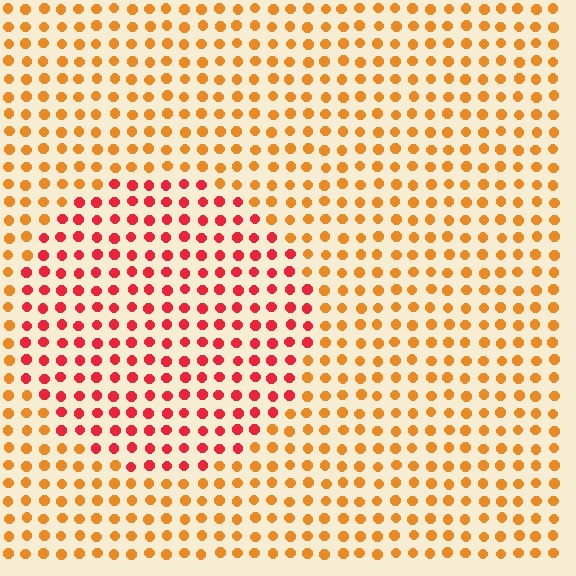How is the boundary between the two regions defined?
The boundary is defined purely by a slight shift in hue (about 37 degrees). Spacing, size, and orientation are identical on both sides.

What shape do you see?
I see a circle.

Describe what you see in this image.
The image is filled with small orange elements in a uniform arrangement. A circle-shaped region is visible where the elements are tinted to a slightly different hue, forming a subtle color boundary.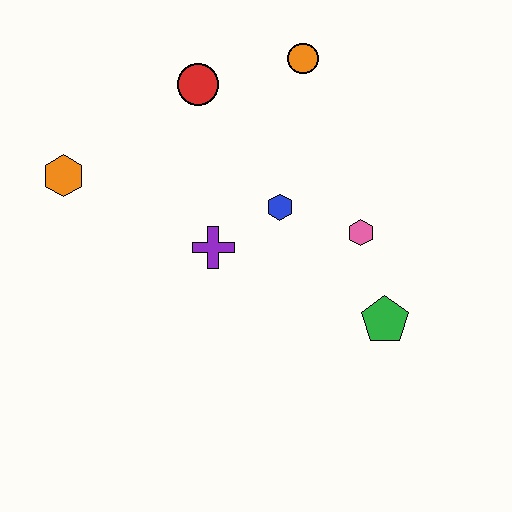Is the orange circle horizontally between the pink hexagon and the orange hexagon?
Yes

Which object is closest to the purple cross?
The blue hexagon is closest to the purple cross.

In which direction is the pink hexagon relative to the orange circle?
The pink hexagon is below the orange circle.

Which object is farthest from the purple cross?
The orange circle is farthest from the purple cross.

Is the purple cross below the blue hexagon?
Yes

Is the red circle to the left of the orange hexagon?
No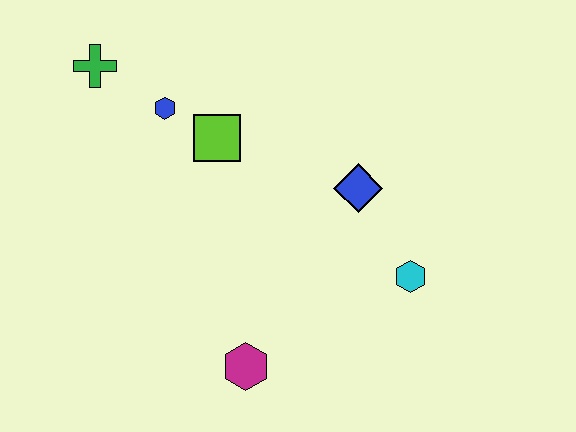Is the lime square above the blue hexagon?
No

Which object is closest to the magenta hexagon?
The cyan hexagon is closest to the magenta hexagon.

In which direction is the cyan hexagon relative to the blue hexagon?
The cyan hexagon is to the right of the blue hexagon.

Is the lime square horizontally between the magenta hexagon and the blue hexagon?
Yes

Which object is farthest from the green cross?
The cyan hexagon is farthest from the green cross.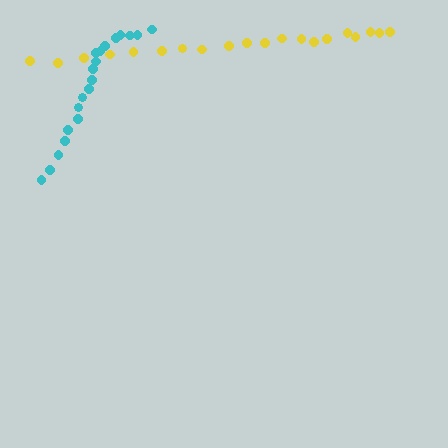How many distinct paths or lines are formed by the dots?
There are 2 distinct paths.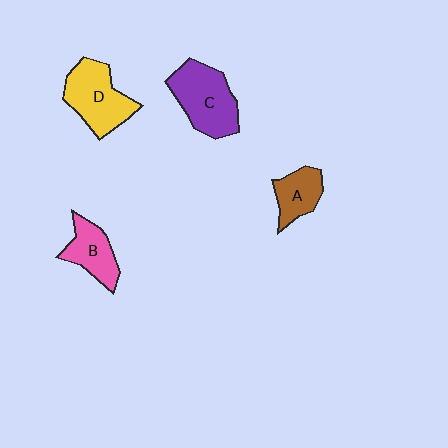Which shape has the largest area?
Shape C (purple).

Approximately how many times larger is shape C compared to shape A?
Approximately 1.8 times.